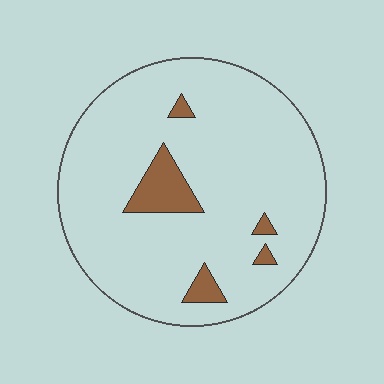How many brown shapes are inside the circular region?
5.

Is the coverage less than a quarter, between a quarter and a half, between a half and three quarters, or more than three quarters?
Less than a quarter.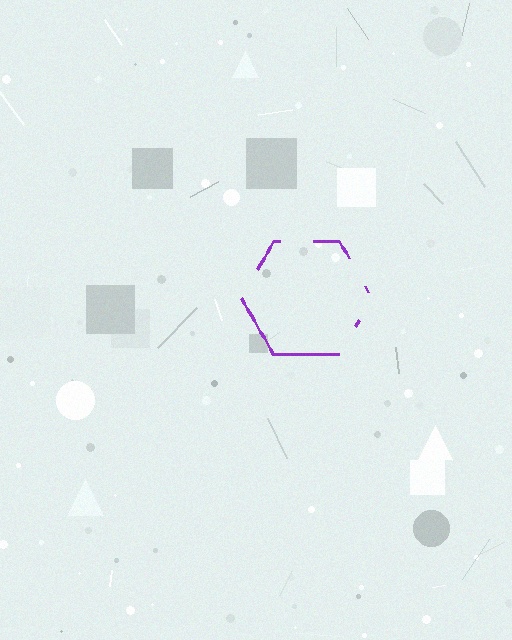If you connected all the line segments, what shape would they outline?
They would outline a hexagon.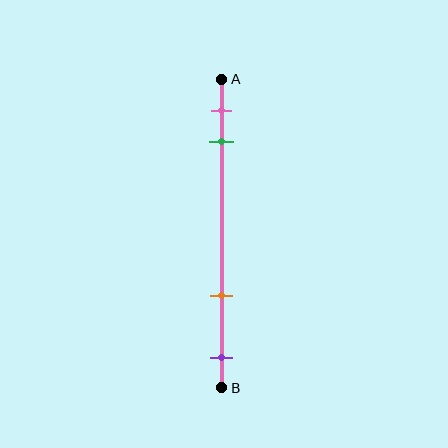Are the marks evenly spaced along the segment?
No, the marks are not evenly spaced.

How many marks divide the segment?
There are 4 marks dividing the segment.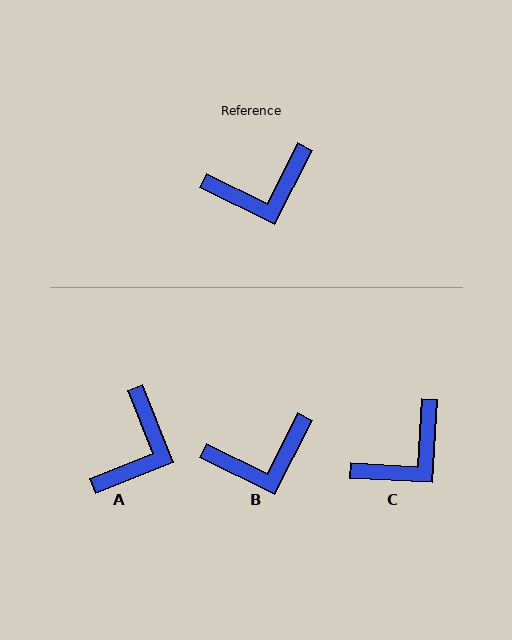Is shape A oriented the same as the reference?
No, it is off by about 48 degrees.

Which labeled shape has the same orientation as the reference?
B.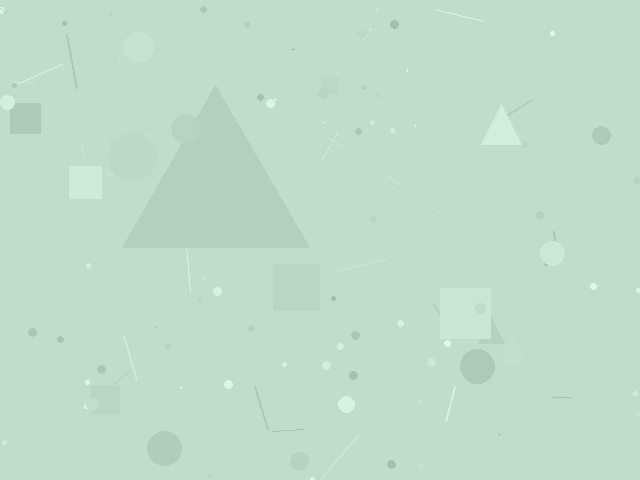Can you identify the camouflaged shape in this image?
The camouflaged shape is a triangle.